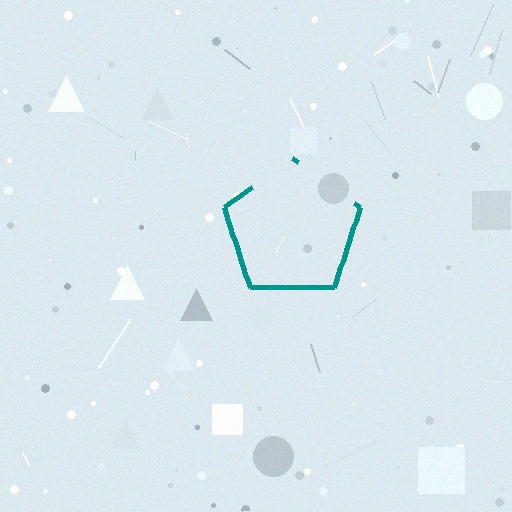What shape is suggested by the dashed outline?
The dashed outline suggests a pentagon.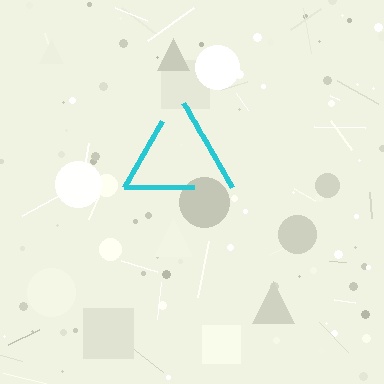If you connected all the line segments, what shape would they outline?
They would outline a triangle.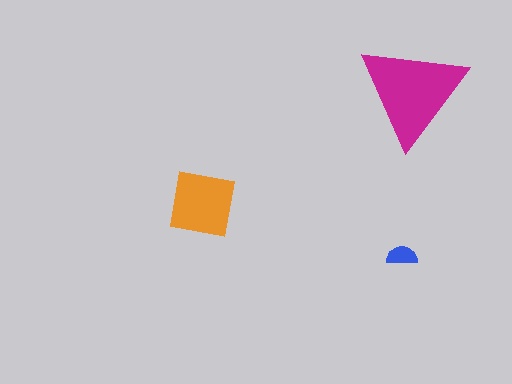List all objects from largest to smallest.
The magenta triangle, the orange square, the blue semicircle.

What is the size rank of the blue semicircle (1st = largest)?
3rd.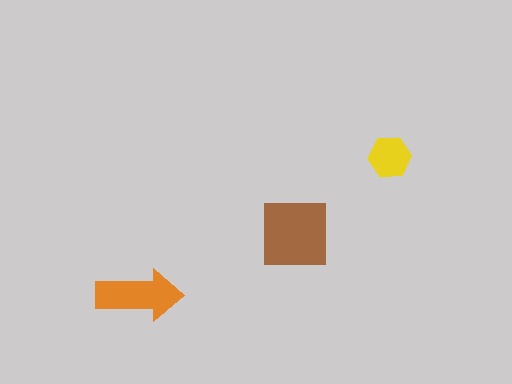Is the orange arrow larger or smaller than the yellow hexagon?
Larger.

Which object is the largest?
The brown square.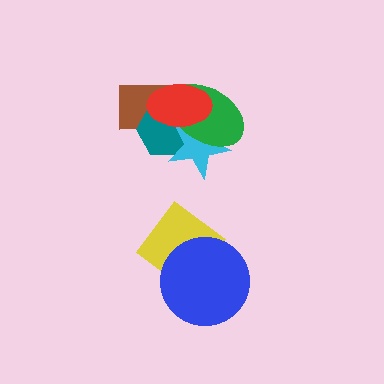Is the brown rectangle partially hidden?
Yes, it is partially covered by another shape.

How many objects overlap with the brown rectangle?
4 objects overlap with the brown rectangle.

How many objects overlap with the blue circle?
1 object overlaps with the blue circle.